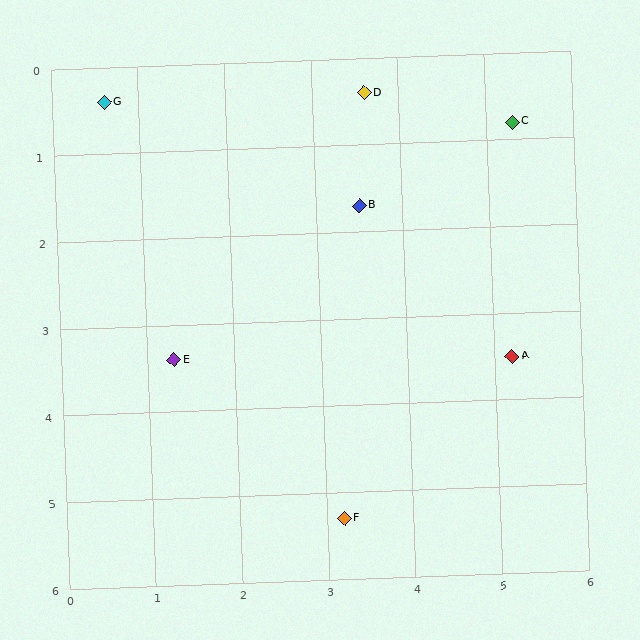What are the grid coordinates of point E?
Point E is at approximately (1.3, 3.4).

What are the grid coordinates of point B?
Point B is at approximately (3.5, 1.7).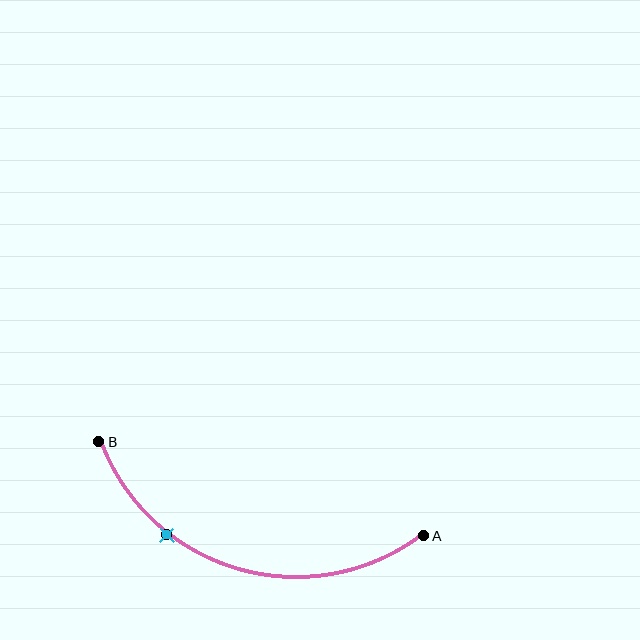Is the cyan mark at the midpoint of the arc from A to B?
No. The cyan mark lies on the arc but is closer to endpoint B. The arc midpoint would be at the point on the curve equidistant along the arc from both A and B.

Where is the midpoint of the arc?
The arc midpoint is the point on the curve farthest from the straight line joining A and B. It sits below that line.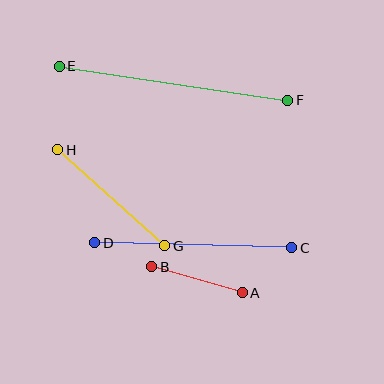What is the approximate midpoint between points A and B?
The midpoint is at approximately (197, 280) pixels.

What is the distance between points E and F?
The distance is approximately 231 pixels.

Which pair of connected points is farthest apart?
Points E and F are farthest apart.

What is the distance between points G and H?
The distance is approximately 143 pixels.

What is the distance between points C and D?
The distance is approximately 197 pixels.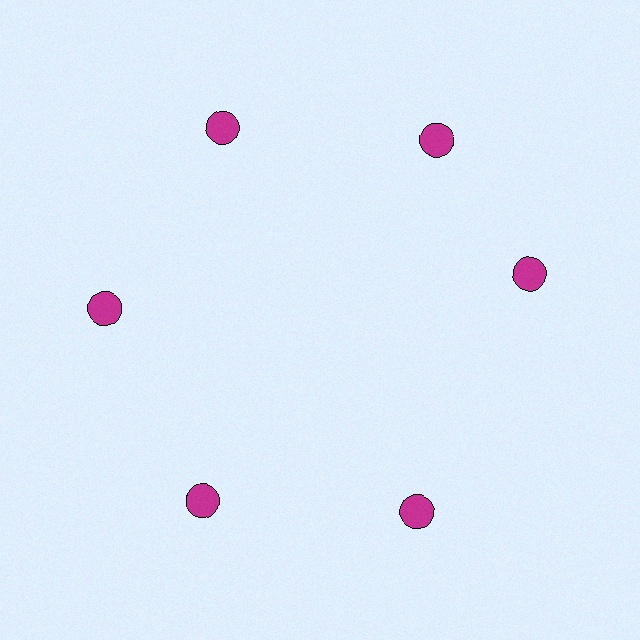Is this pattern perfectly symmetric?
No. The 6 magenta circles are arranged in a ring, but one element near the 3 o'clock position is rotated out of alignment along the ring, breaking the 6-fold rotational symmetry.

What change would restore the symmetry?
The symmetry would be restored by rotating it back into even spacing with its neighbors so that all 6 circles sit at equal angles and equal distance from the center.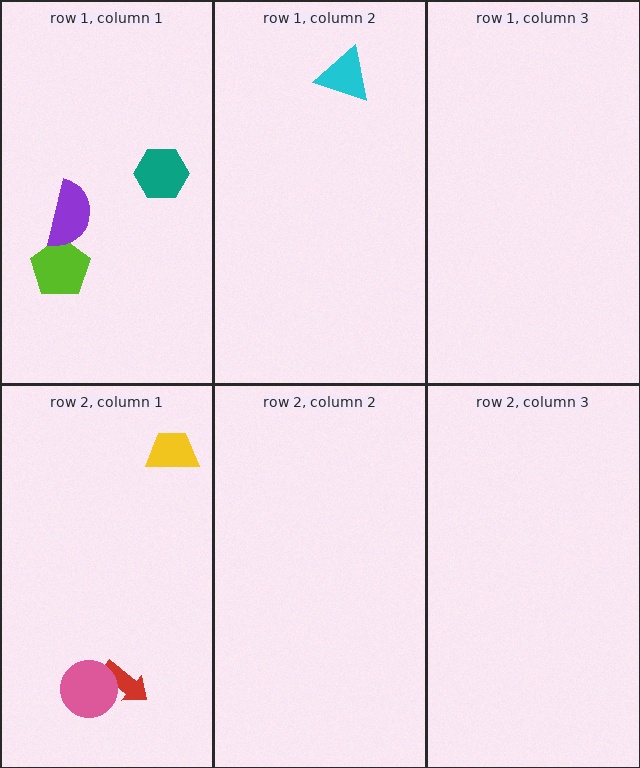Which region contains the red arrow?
The row 2, column 1 region.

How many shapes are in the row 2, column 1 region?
3.